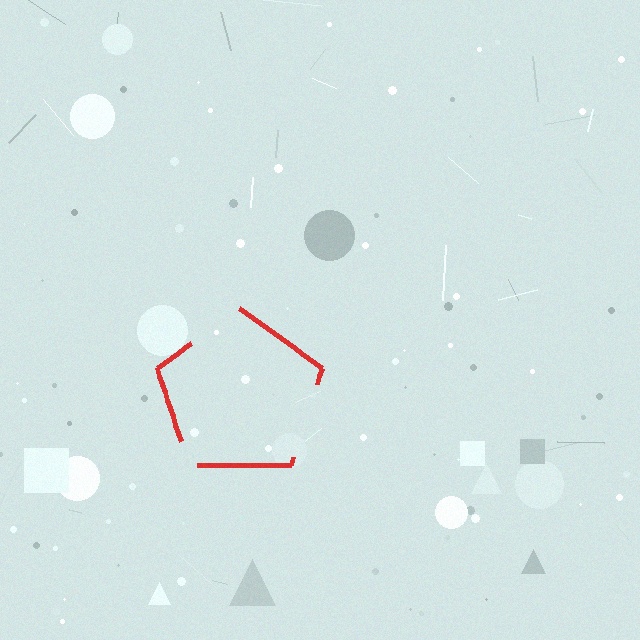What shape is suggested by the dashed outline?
The dashed outline suggests a pentagon.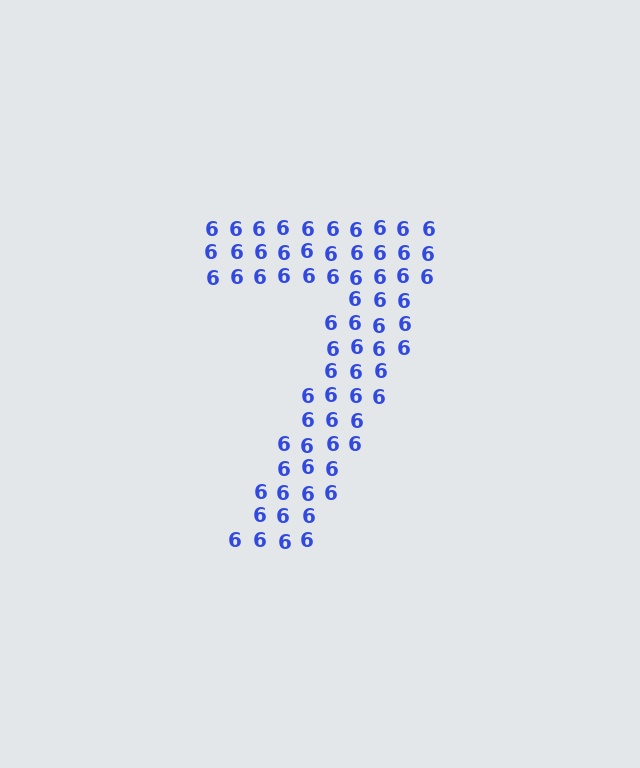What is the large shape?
The large shape is the digit 7.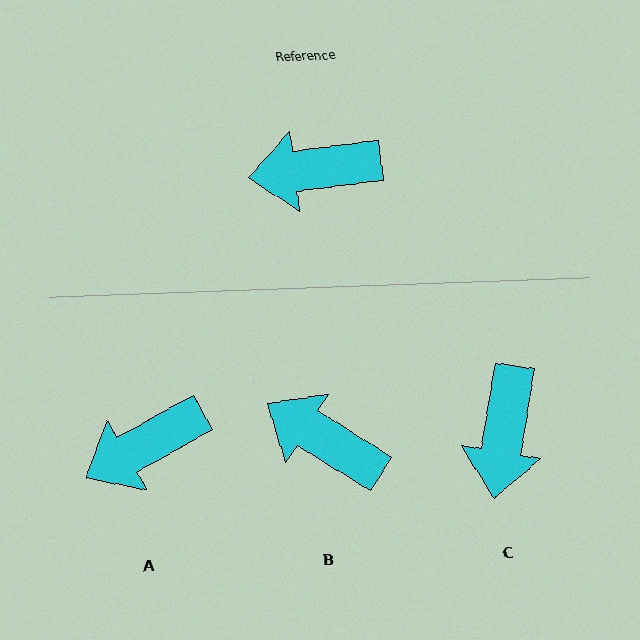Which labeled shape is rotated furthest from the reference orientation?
C, about 73 degrees away.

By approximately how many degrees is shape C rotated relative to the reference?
Approximately 73 degrees counter-clockwise.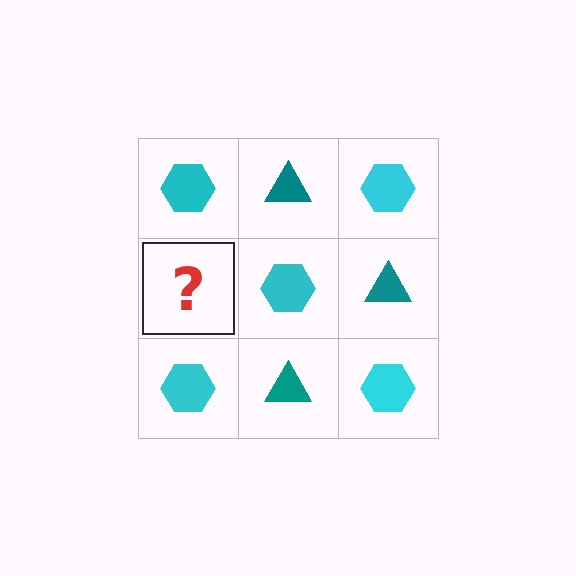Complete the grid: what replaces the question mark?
The question mark should be replaced with a teal triangle.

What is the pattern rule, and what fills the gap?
The rule is that it alternates cyan hexagon and teal triangle in a checkerboard pattern. The gap should be filled with a teal triangle.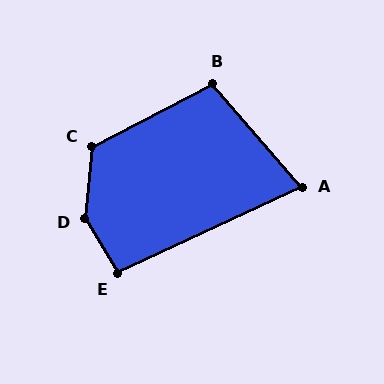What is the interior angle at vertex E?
Approximately 96 degrees (obtuse).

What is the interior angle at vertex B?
Approximately 103 degrees (obtuse).